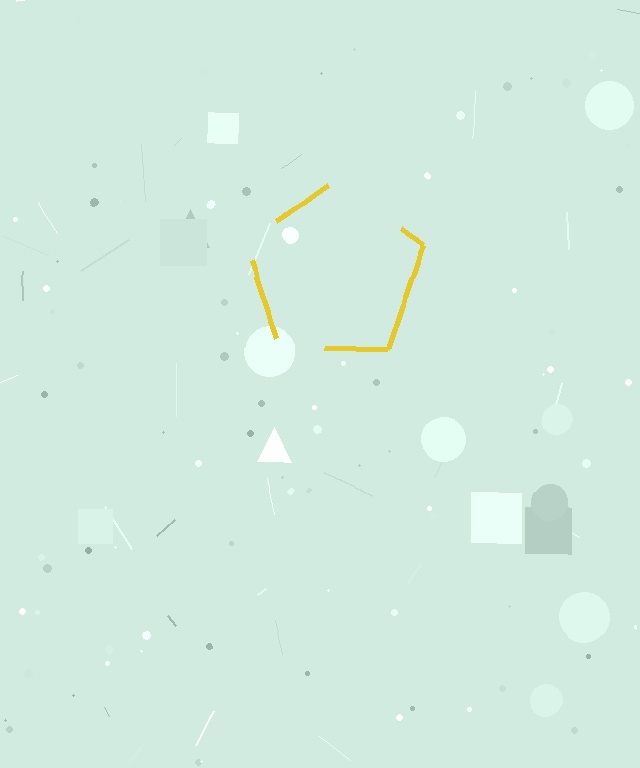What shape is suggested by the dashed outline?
The dashed outline suggests a pentagon.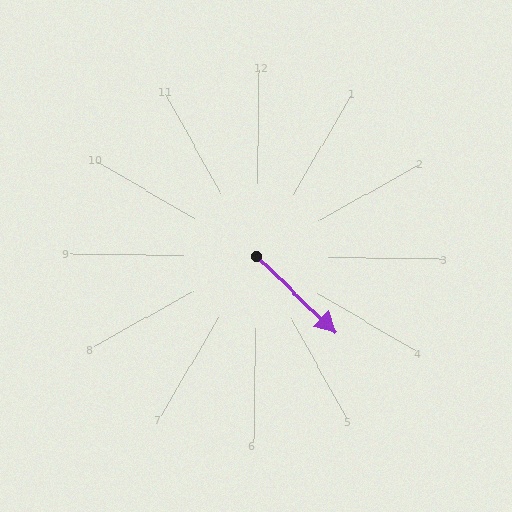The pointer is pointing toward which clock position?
Roughly 4 o'clock.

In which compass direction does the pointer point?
Southeast.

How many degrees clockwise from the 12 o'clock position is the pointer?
Approximately 133 degrees.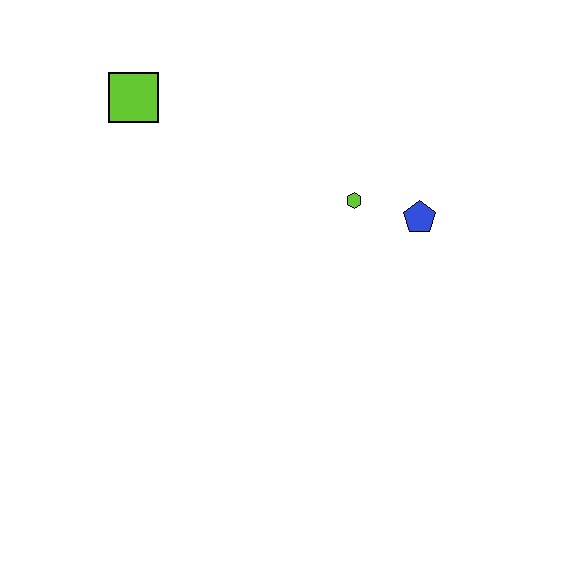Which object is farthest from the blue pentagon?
The lime square is farthest from the blue pentagon.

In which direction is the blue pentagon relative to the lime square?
The blue pentagon is to the right of the lime square.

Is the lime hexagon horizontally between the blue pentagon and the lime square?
Yes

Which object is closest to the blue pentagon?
The lime hexagon is closest to the blue pentagon.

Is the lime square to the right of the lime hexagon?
No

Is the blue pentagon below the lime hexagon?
Yes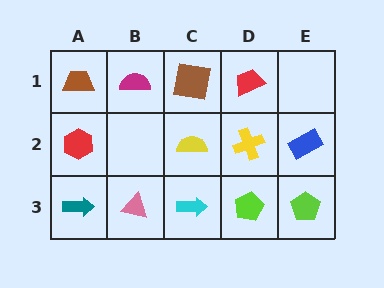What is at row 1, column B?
A magenta semicircle.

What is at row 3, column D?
A lime pentagon.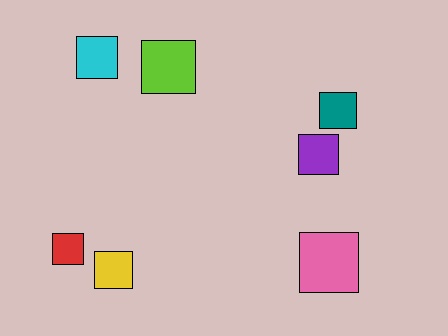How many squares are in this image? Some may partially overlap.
There are 7 squares.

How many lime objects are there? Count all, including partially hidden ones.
There is 1 lime object.